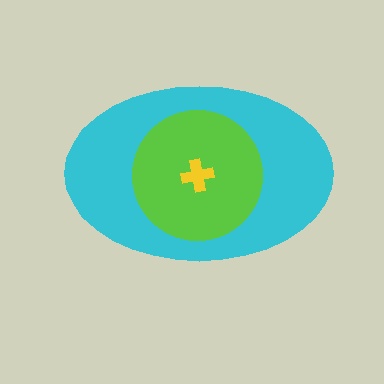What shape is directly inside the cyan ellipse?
The lime circle.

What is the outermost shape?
The cyan ellipse.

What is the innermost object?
The yellow cross.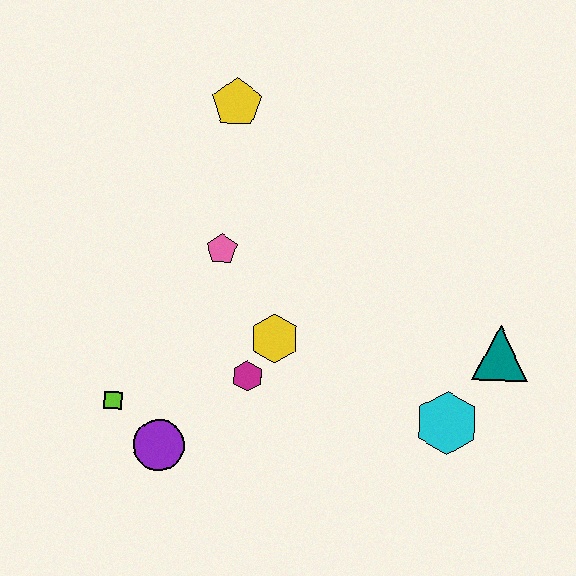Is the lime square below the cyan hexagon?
No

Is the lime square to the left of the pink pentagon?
Yes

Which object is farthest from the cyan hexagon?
The yellow pentagon is farthest from the cyan hexagon.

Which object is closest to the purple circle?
The lime square is closest to the purple circle.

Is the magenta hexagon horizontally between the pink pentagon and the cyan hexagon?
Yes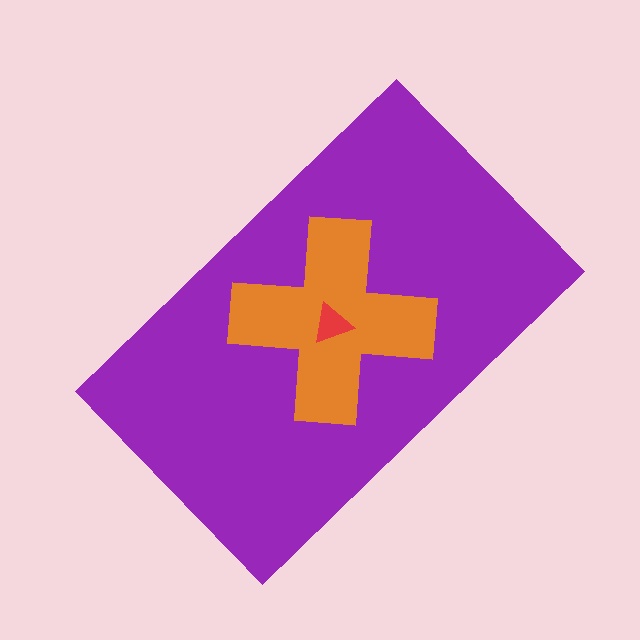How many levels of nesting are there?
3.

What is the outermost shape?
The purple rectangle.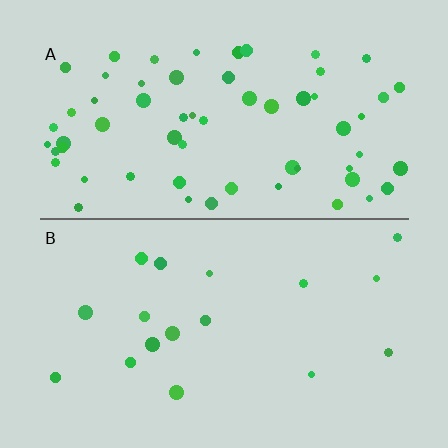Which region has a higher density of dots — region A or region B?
A (the top).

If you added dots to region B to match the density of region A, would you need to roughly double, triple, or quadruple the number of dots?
Approximately quadruple.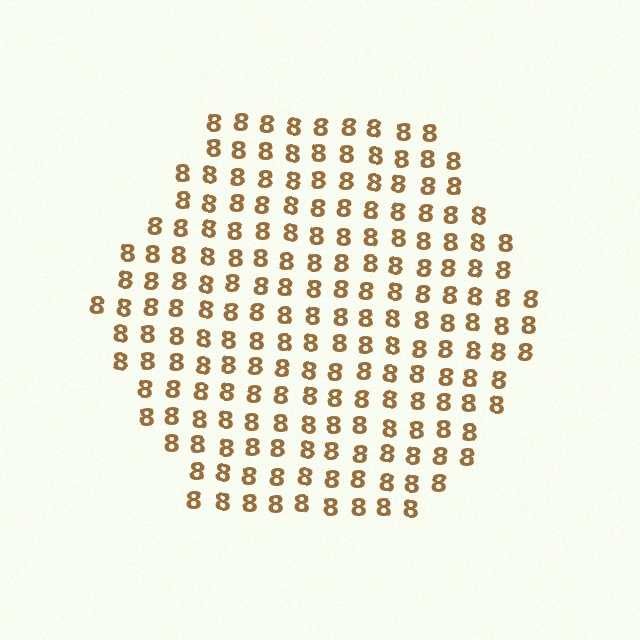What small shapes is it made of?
It is made of small digit 8's.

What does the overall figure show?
The overall figure shows a hexagon.